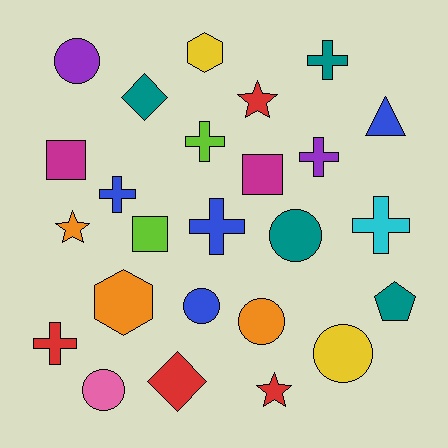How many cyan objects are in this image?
There is 1 cyan object.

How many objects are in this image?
There are 25 objects.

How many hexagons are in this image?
There are 2 hexagons.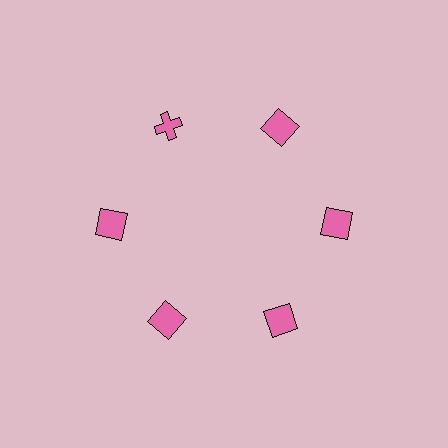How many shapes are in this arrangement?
There are 6 shapes arranged in a ring pattern.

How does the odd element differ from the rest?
It has a different shape: cross instead of square.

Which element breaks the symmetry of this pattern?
The pink cross at roughly the 11 o'clock position breaks the symmetry. All other shapes are pink squares.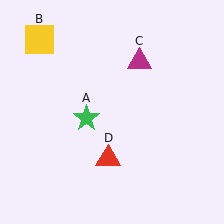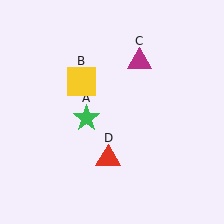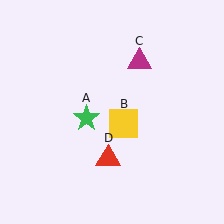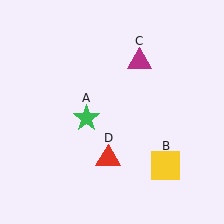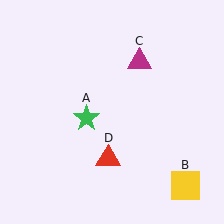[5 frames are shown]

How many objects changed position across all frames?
1 object changed position: yellow square (object B).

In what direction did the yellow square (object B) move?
The yellow square (object B) moved down and to the right.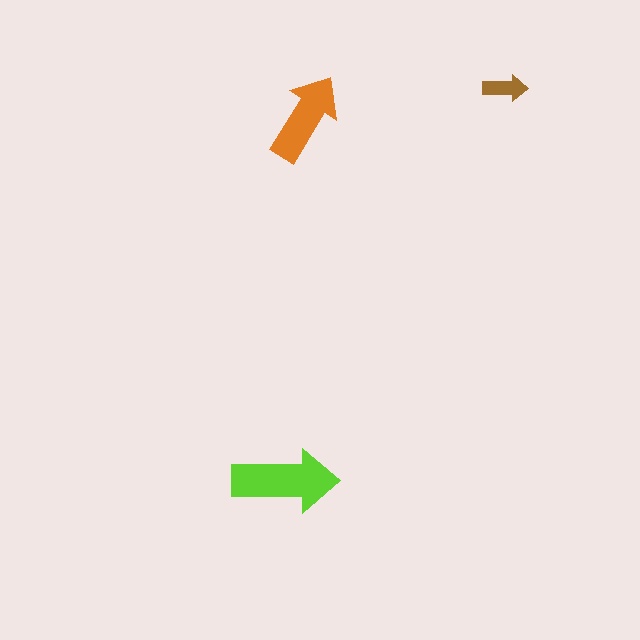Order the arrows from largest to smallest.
the lime one, the orange one, the brown one.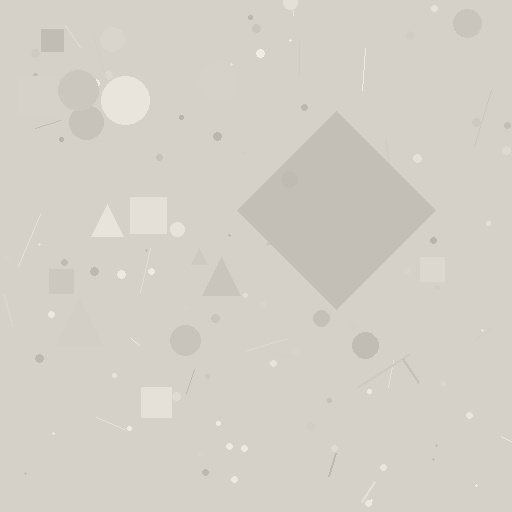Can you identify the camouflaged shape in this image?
The camouflaged shape is a diamond.